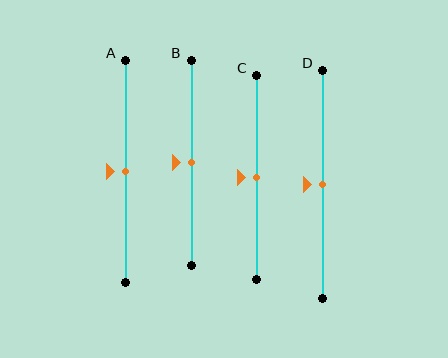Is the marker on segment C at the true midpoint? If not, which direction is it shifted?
Yes, the marker on segment C is at the true midpoint.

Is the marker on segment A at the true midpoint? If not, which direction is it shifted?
Yes, the marker on segment A is at the true midpoint.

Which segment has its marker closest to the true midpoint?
Segment A has its marker closest to the true midpoint.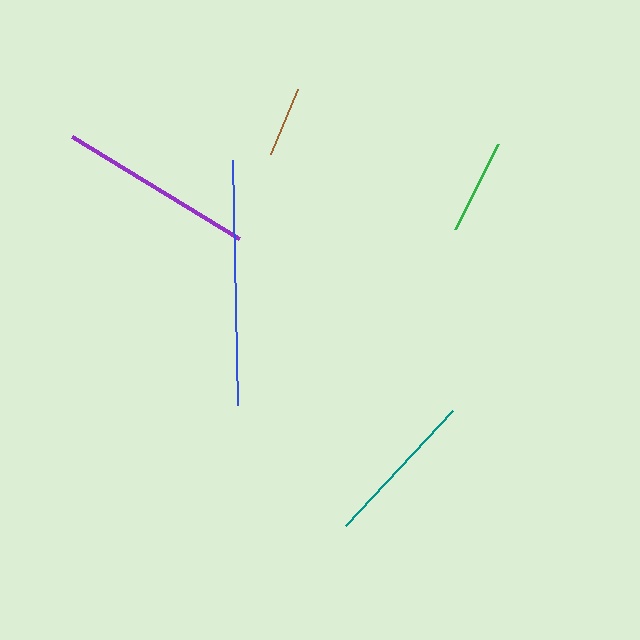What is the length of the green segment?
The green segment is approximately 96 pixels long.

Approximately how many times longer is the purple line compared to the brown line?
The purple line is approximately 2.7 times the length of the brown line.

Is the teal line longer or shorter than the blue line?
The blue line is longer than the teal line.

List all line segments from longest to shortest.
From longest to shortest: blue, purple, teal, green, brown.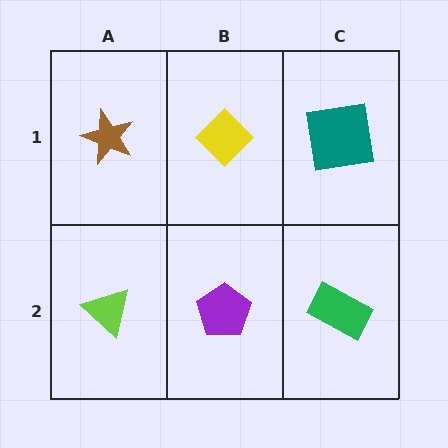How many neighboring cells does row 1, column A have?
2.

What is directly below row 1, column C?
A green rectangle.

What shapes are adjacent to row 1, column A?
A lime triangle (row 2, column A), a yellow diamond (row 1, column B).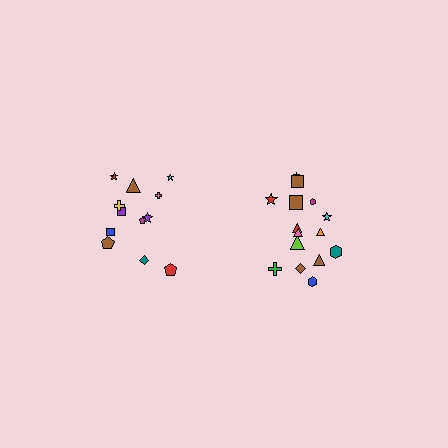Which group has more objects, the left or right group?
The right group.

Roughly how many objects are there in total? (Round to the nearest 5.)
Roughly 25 objects in total.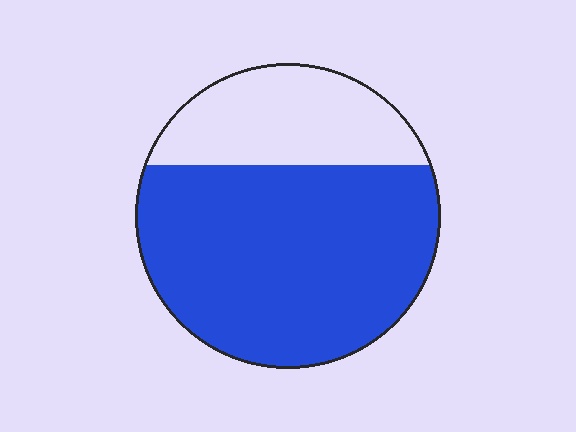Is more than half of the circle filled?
Yes.